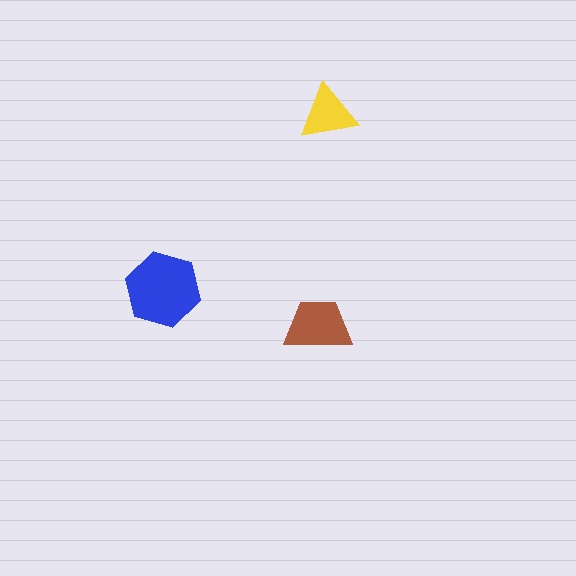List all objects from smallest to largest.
The yellow triangle, the brown trapezoid, the blue hexagon.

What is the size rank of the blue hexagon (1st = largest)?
1st.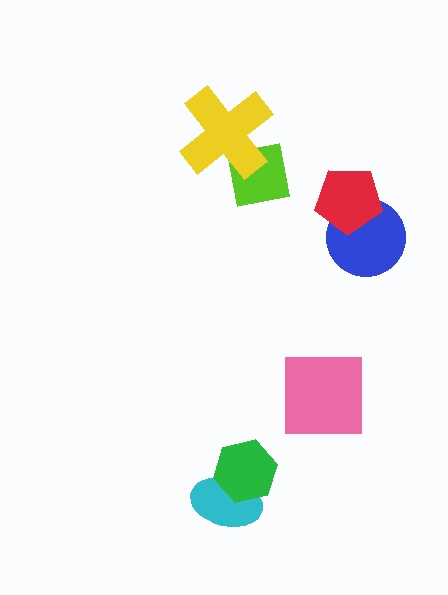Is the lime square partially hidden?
Yes, it is partially covered by another shape.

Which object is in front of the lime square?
The yellow cross is in front of the lime square.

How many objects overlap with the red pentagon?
1 object overlaps with the red pentagon.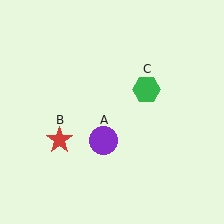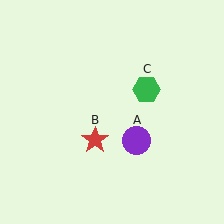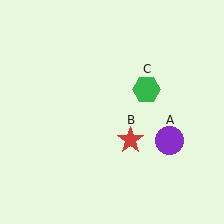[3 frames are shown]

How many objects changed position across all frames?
2 objects changed position: purple circle (object A), red star (object B).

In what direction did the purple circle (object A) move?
The purple circle (object A) moved right.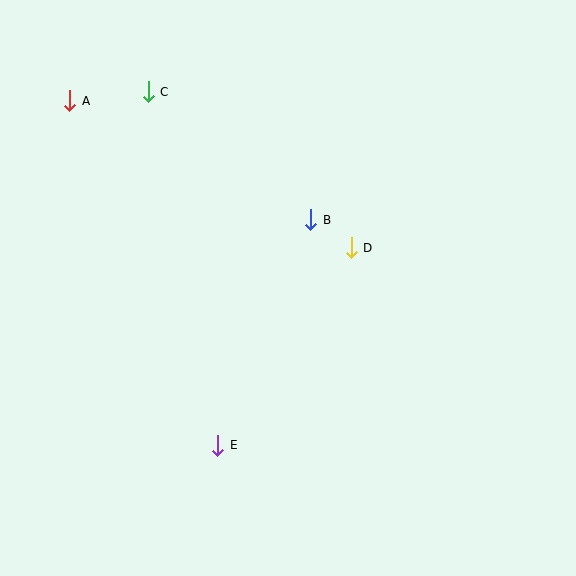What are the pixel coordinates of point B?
Point B is at (311, 220).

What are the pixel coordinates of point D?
Point D is at (351, 248).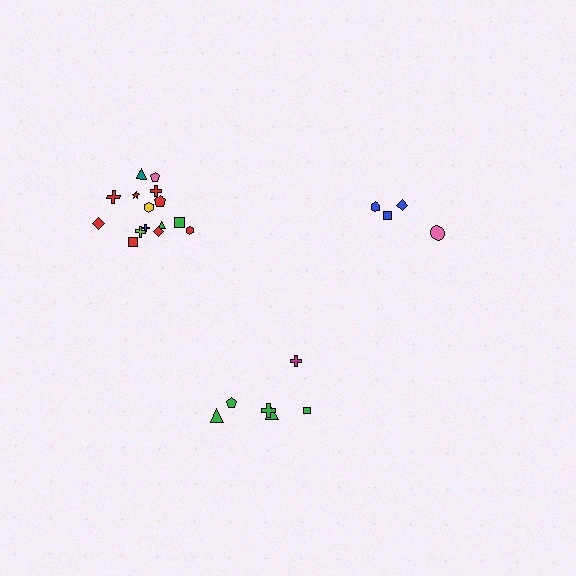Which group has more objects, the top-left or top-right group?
The top-left group.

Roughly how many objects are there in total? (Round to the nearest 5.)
Roughly 25 objects in total.